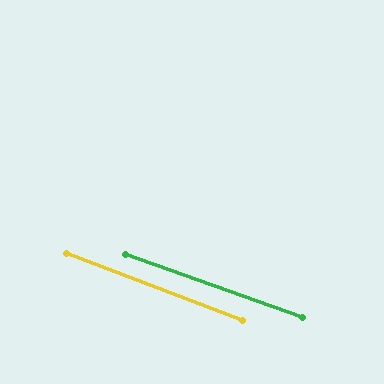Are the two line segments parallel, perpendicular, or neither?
Parallel — their directions differ by only 0.9°.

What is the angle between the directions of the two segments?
Approximately 1 degree.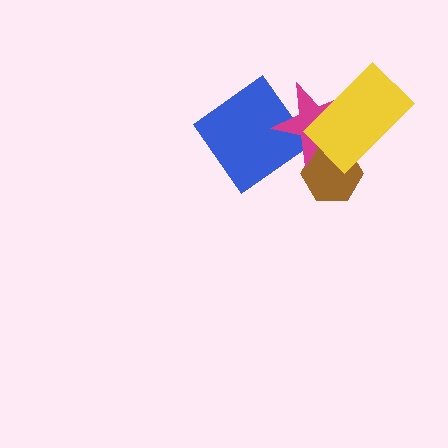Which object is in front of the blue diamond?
The magenta star is in front of the blue diamond.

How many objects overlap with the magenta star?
3 objects overlap with the magenta star.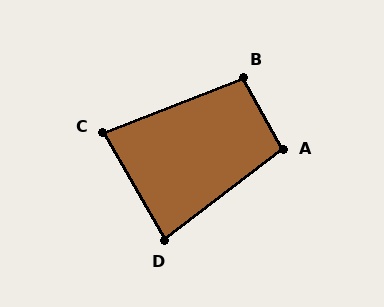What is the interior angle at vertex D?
Approximately 82 degrees (acute).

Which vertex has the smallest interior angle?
C, at approximately 81 degrees.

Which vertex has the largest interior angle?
A, at approximately 99 degrees.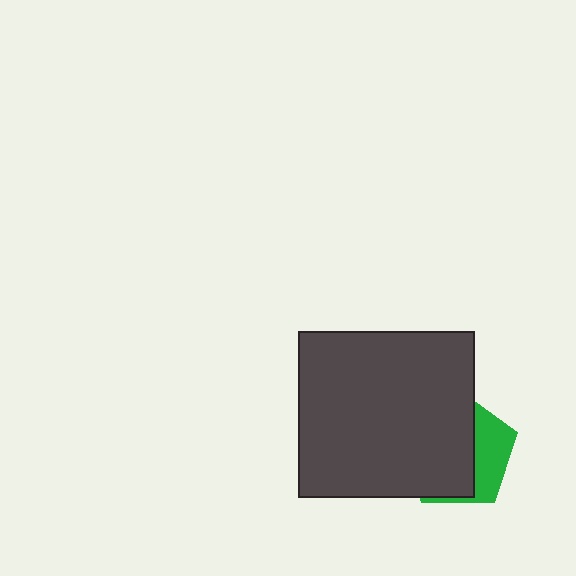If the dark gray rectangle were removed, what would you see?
You would see the complete green pentagon.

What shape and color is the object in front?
The object in front is a dark gray rectangle.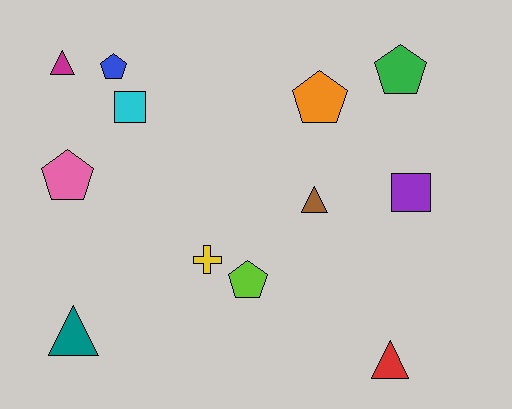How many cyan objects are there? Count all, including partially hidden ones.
There is 1 cyan object.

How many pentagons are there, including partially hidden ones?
There are 5 pentagons.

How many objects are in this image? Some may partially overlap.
There are 12 objects.